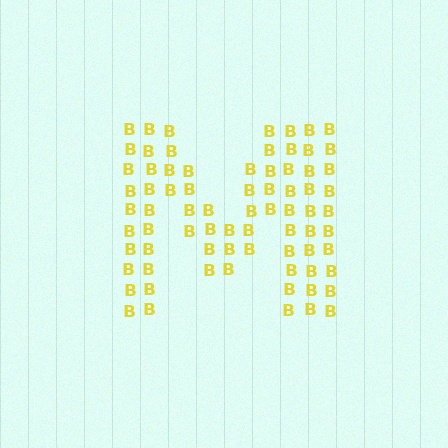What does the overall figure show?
The overall figure shows the letter M.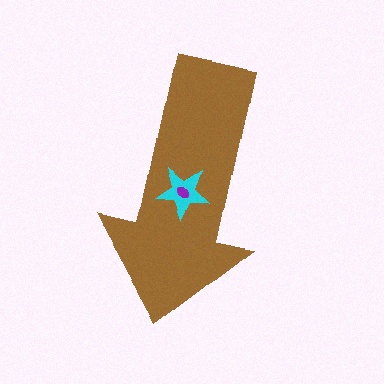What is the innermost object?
The purple ellipse.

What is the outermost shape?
The brown arrow.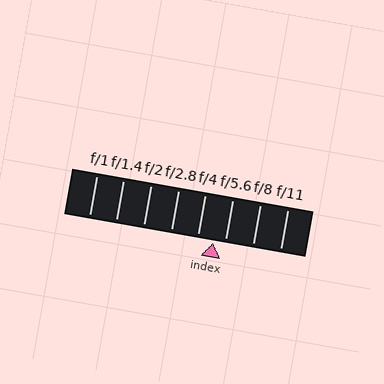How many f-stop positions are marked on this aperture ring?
There are 8 f-stop positions marked.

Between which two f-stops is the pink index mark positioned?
The index mark is between f/4 and f/5.6.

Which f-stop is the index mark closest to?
The index mark is closest to f/5.6.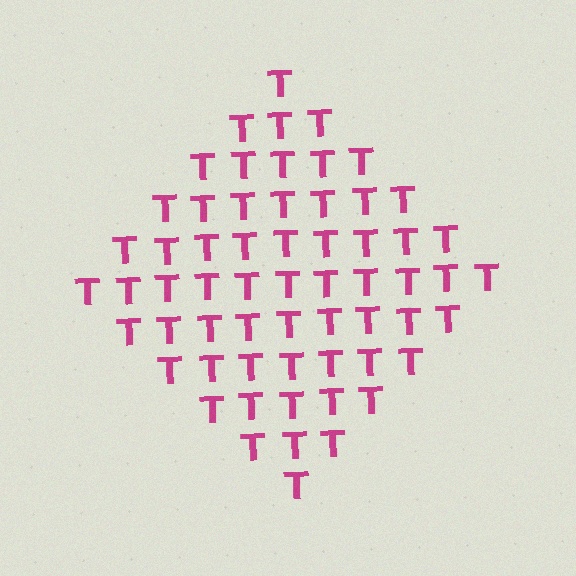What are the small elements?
The small elements are letter T's.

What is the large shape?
The large shape is a diamond.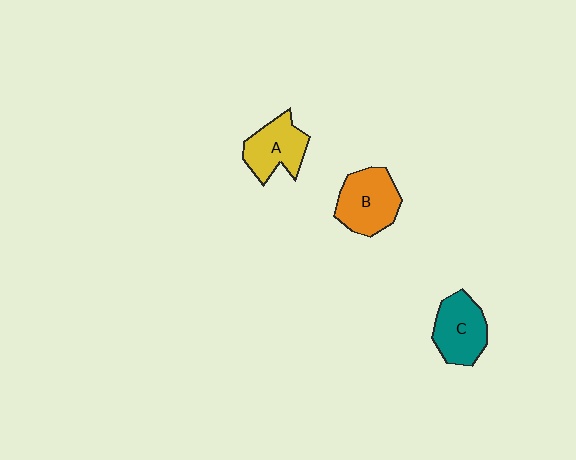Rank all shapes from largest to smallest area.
From largest to smallest: B (orange), C (teal), A (yellow).